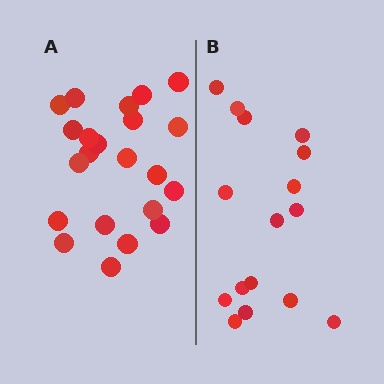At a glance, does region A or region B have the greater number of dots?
Region A (the left region) has more dots.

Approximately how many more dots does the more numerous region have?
Region A has about 6 more dots than region B.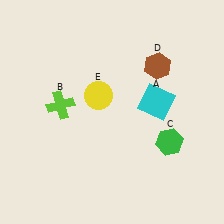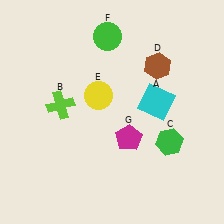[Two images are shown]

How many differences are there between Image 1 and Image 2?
There are 2 differences between the two images.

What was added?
A green circle (F), a magenta pentagon (G) were added in Image 2.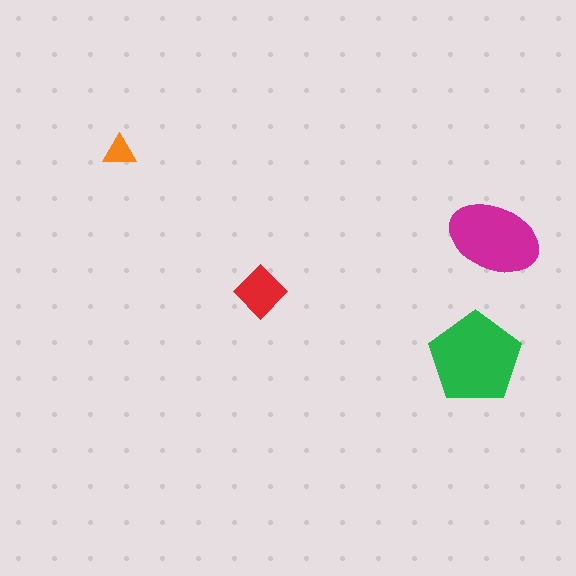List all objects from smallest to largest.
The orange triangle, the red diamond, the magenta ellipse, the green pentagon.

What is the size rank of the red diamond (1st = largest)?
3rd.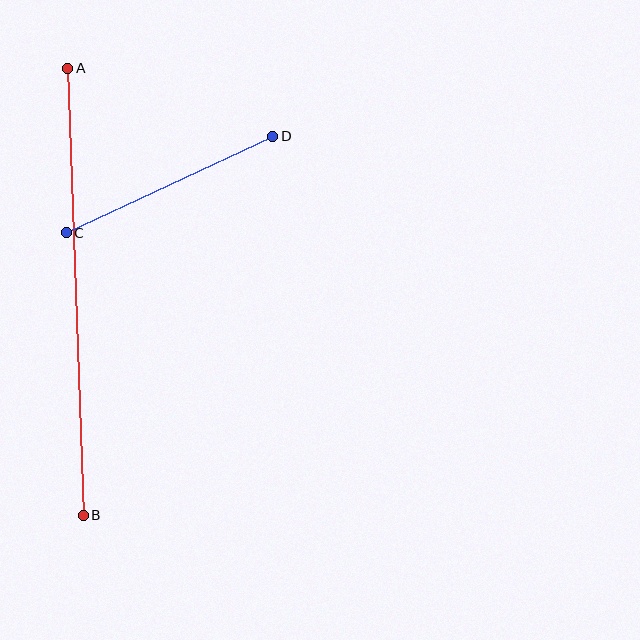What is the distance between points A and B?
The distance is approximately 447 pixels.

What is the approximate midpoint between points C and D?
The midpoint is at approximately (169, 184) pixels.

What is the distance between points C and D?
The distance is approximately 228 pixels.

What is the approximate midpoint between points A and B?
The midpoint is at approximately (75, 292) pixels.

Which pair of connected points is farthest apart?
Points A and B are farthest apart.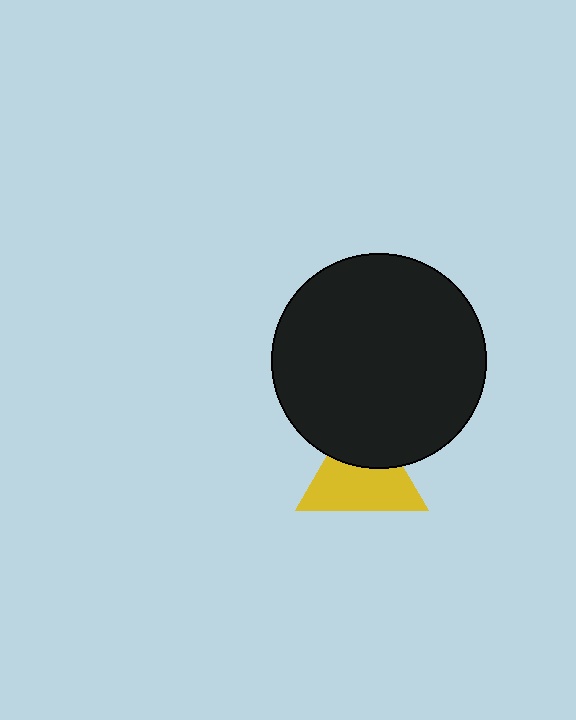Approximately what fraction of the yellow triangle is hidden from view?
Roughly 36% of the yellow triangle is hidden behind the black circle.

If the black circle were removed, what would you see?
You would see the complete yellow triangle.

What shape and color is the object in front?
The object in front is a black circle.